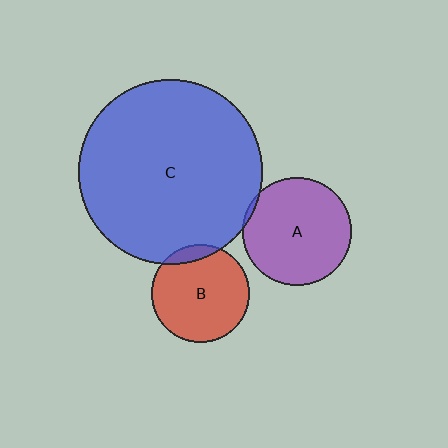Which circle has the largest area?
Circle C (blue).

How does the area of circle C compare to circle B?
Approximately 3.5 times.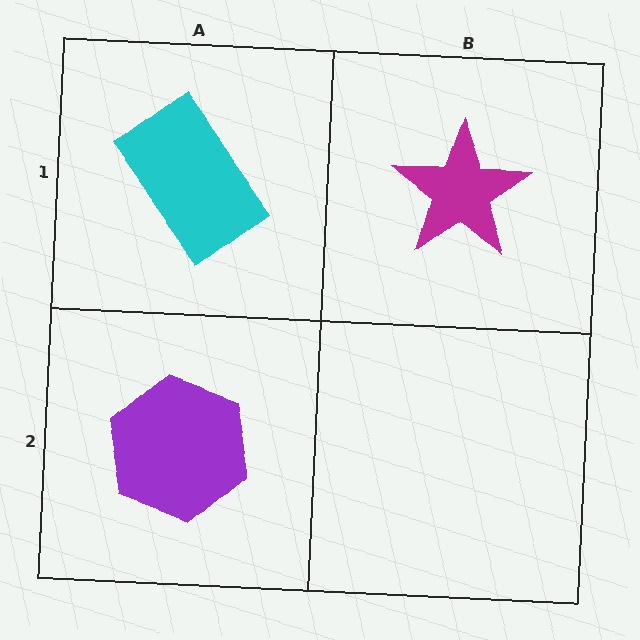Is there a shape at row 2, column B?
No, that cell is empty.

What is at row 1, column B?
A magenta star.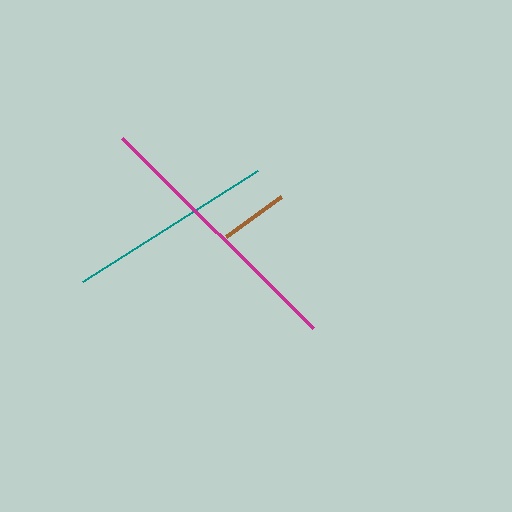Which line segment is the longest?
The magenta line is the longest at approximately 269 pixels.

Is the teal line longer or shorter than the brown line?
The teal line is longer than the brown line.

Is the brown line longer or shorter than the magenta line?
The magenta line is longer than the brown line.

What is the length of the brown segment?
The brown segment is approximately 68 pixels long.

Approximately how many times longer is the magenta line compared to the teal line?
The magenta line is approximately 1.3 times the length of the teal line.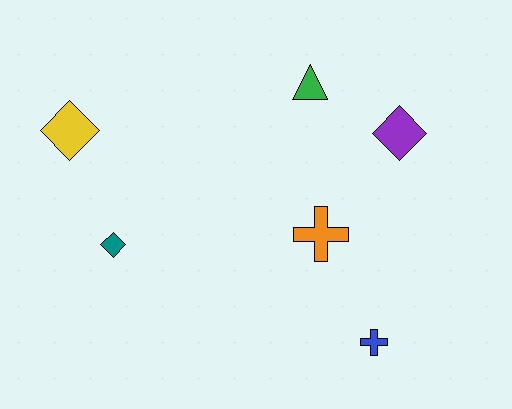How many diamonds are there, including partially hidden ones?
There are 3 diamonds.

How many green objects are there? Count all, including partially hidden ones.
There is 1 green object.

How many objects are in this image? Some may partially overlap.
There are 6 objects.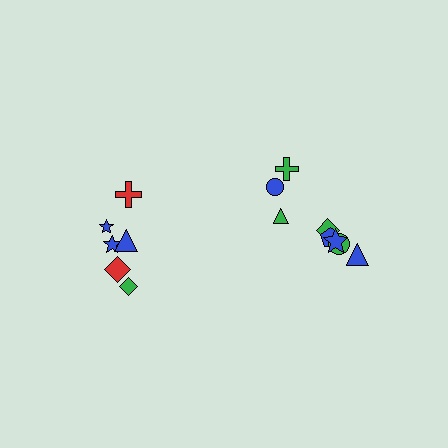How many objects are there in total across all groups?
There are 14 objects.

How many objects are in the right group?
There are 8 objects.